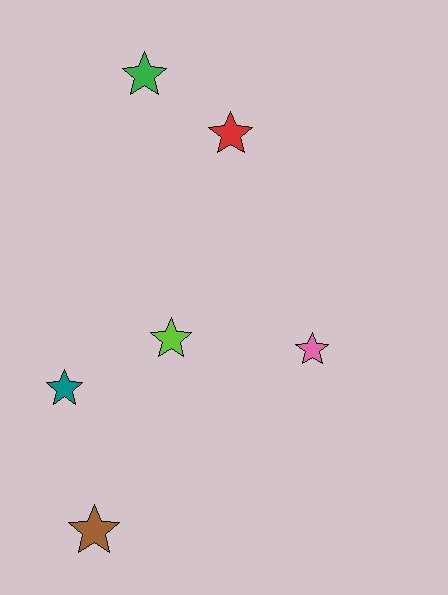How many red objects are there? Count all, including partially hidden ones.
There is 1 red object.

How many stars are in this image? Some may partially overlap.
There are 6 stars.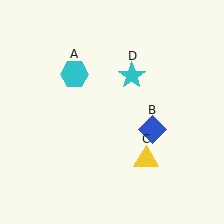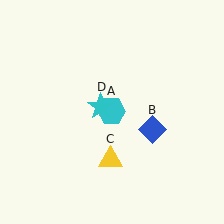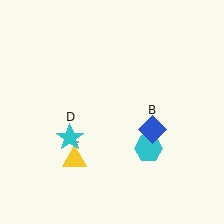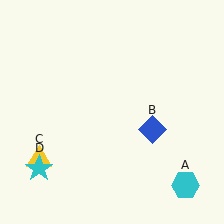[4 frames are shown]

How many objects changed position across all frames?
3 objects changed position: cyan hexagon (object A), yellow triangle (object C), cyan star (object D).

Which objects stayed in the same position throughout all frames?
Blue diamond (object B) remained stationary.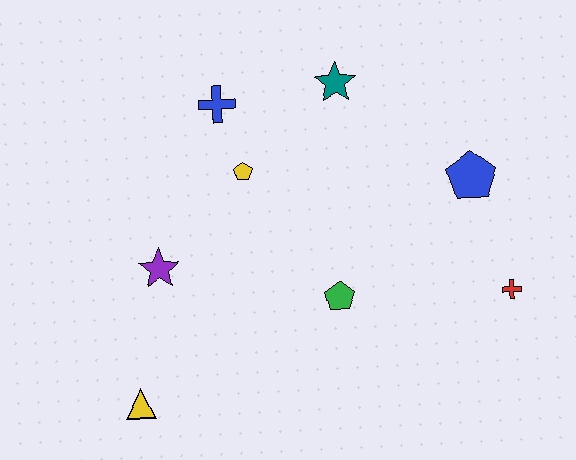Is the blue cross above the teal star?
No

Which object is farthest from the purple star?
The red cross is farthest from the purple star.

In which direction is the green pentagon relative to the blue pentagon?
The green pentagon is to the left of the blue pentagon.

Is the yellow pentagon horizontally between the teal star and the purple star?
Yes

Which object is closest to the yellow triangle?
The purple star is closest to the yellow triangle.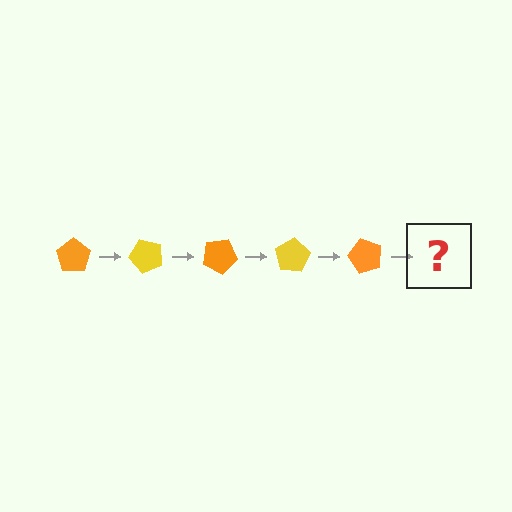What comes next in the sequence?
The next element should be a yellow pentagon, rotated 250 degrees from the start.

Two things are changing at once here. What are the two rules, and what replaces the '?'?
The two rules are that it rotates 50 degrees each step and the color cycles through orange and yellow. The '?' should be a yellow pentagon, rotated 250 degrees from the start.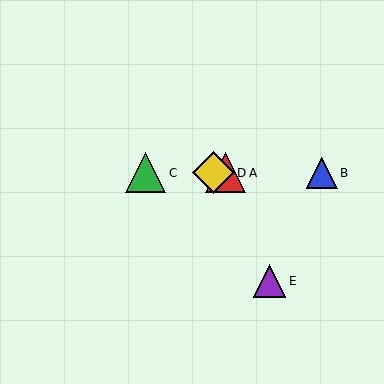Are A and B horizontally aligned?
Yes, both are at y≈173.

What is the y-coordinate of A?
Object A is at y≈173.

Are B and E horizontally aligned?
No, B is at y≈173 and E is at y≈281.